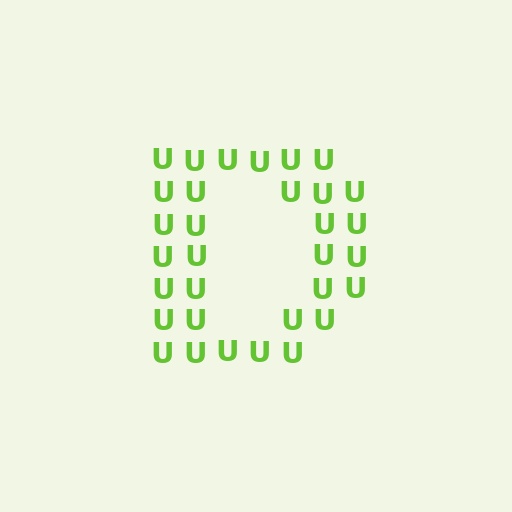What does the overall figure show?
The overall figure shows the letter D.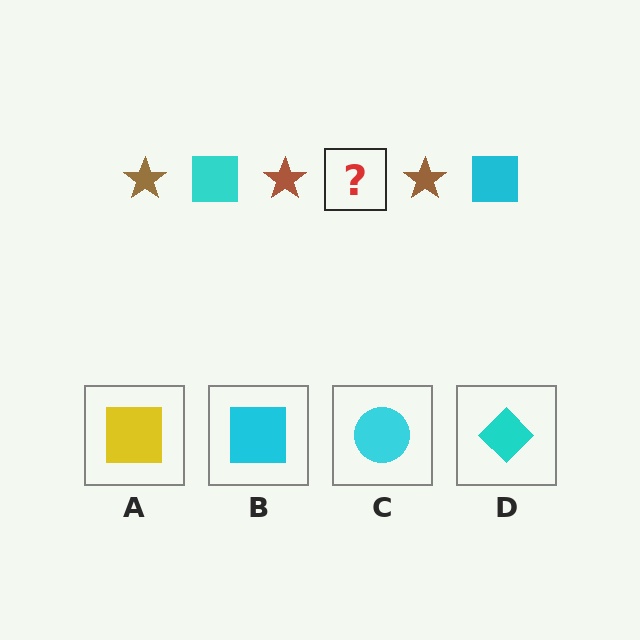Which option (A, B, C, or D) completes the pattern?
B.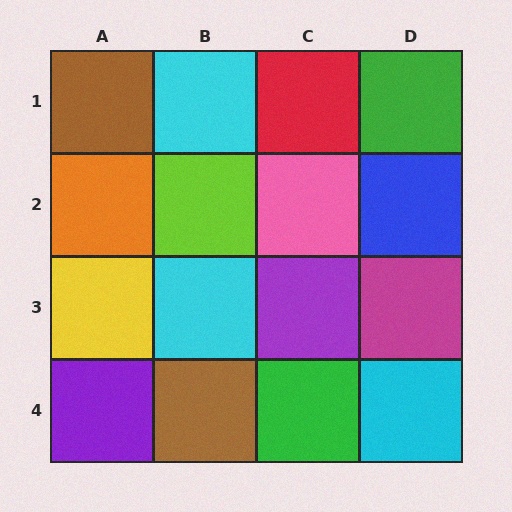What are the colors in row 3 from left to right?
Yellow, cyan, purple, magenta.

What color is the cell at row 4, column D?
Cyan.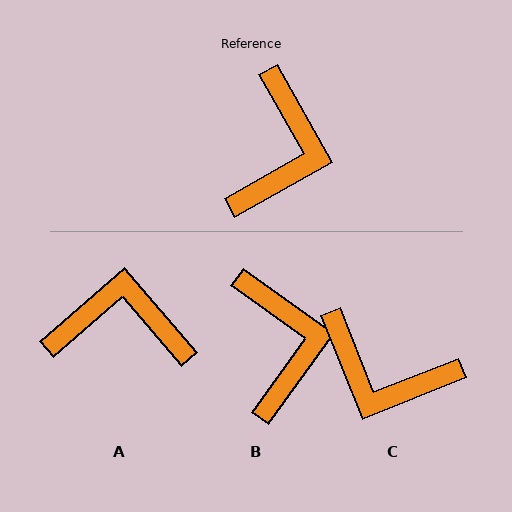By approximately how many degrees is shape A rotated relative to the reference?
Approximately 102 degrees counter-clockwise.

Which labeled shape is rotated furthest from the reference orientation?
A, about 102 degrees away.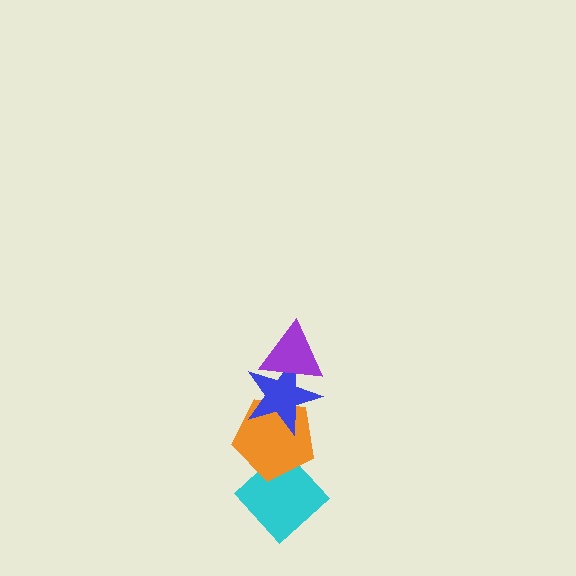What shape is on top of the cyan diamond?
The orange pentagon is on top of the cyan diamond.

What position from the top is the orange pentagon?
The orange pentagon is 3rd from the top.